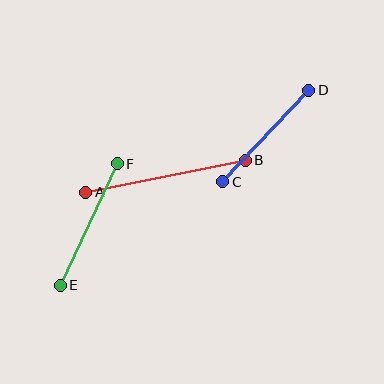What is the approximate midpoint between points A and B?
The midpoint is at approximately (166, 176) pixels.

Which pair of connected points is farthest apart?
Points A and B are farthest apart.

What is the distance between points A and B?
The distance is approximately 162 pixels.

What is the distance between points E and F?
The distance is approximately 135 pixels.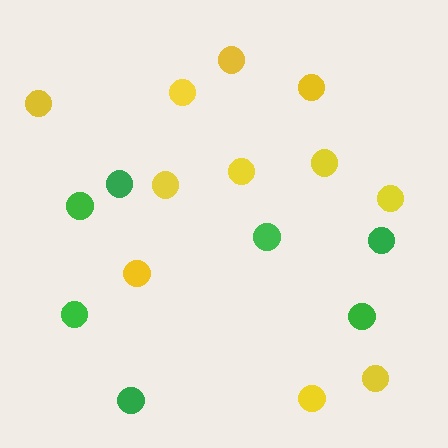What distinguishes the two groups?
There are 2 groups: one group of green circles (7) and one group of yellow circles (11).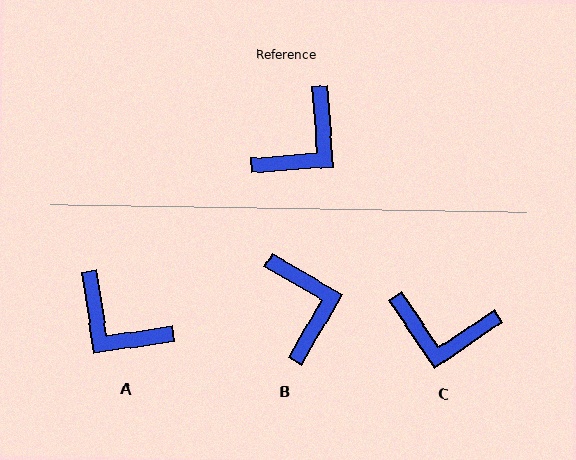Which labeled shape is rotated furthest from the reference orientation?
A, about 86 degrees away.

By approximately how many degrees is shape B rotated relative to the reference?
Approximately 56 degrees counter-clockwise.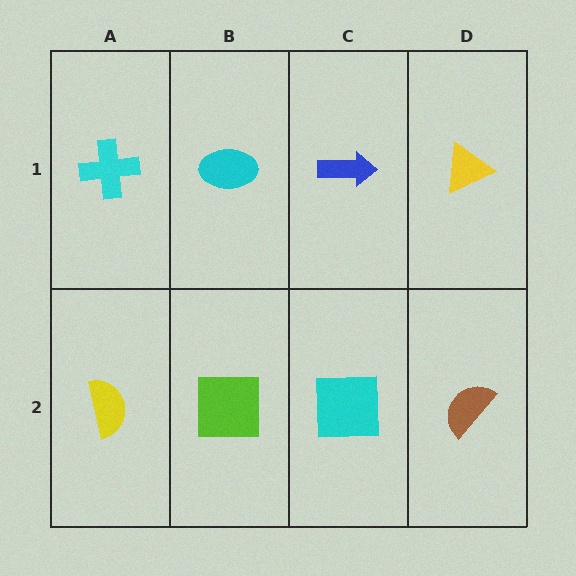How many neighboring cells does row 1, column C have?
3.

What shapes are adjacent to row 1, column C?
A cyan square (row 2, column C), a cyan ellipse (row 1, column B), a yellow triangle (row 1, column D).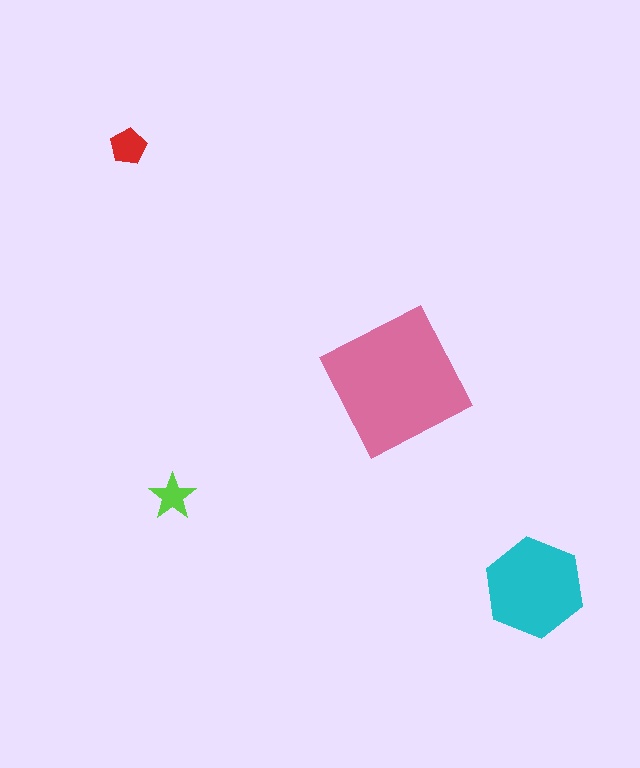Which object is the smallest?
The lime star.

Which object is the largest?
The pink square.